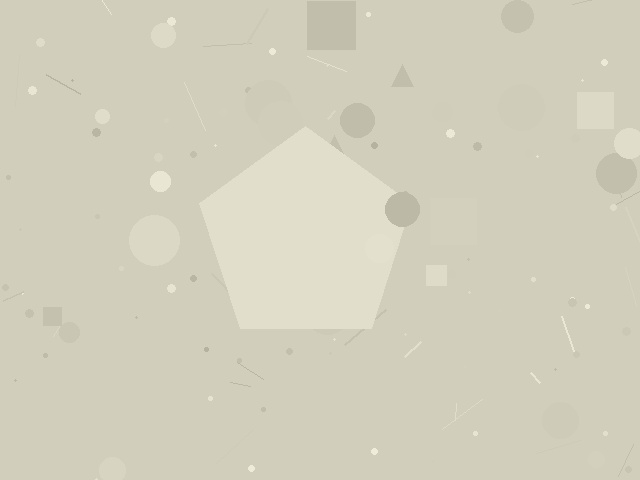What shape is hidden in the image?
A pentagon is hidden in the image.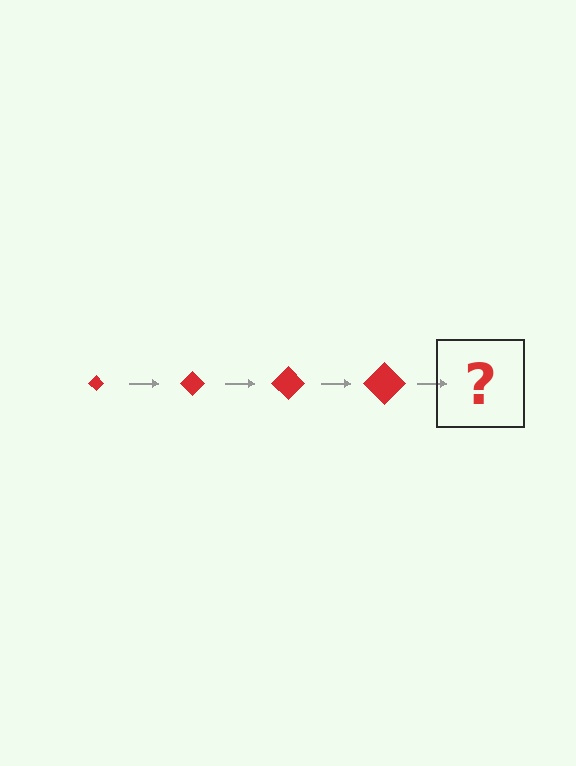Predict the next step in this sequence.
The next step is a red diamond, larger than the previous one.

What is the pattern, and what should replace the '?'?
The pattern is that the diamond gets progressively larger each step. The '?' should be a red diamond, larger than the previous one.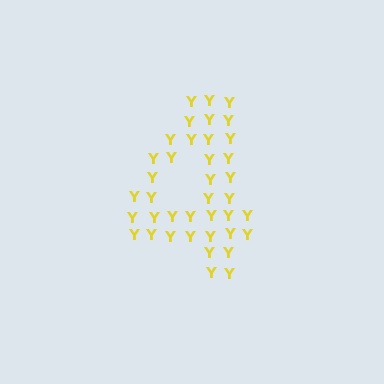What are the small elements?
The small elements are letter Y's.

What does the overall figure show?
The overall figure shows the digit 4.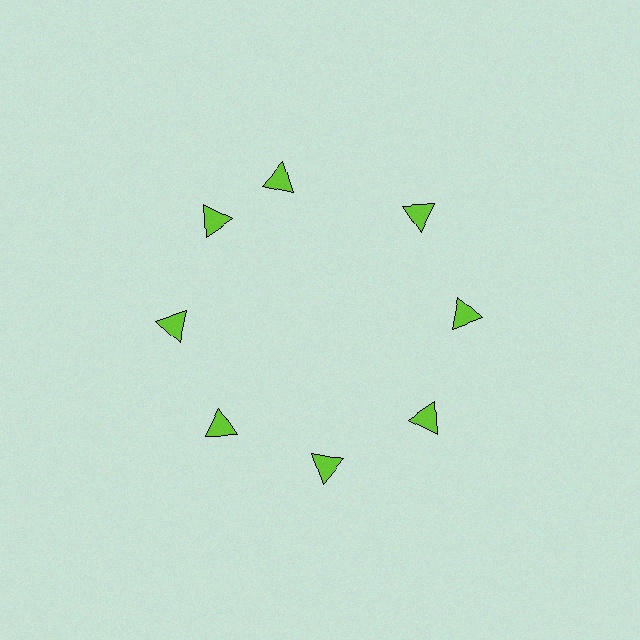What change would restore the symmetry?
The symmetry would be restored by rotating it back into even spacing with its neighbors so that all 8 triangles sit at equal angles and equal distance from the center.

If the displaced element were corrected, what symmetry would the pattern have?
It would have 8-fold rotational symmetry — the pattern would map onto itself every 45 degrees.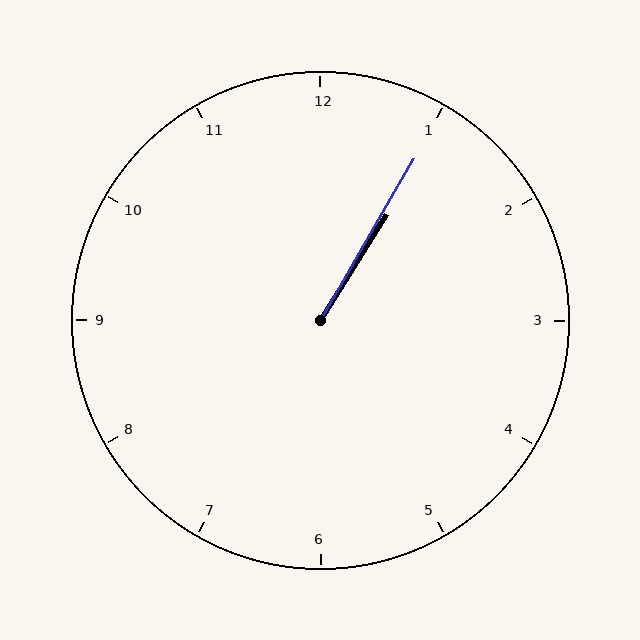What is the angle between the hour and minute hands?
Approximately 2 degrees.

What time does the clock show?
1:05.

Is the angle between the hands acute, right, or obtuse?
It is acute.